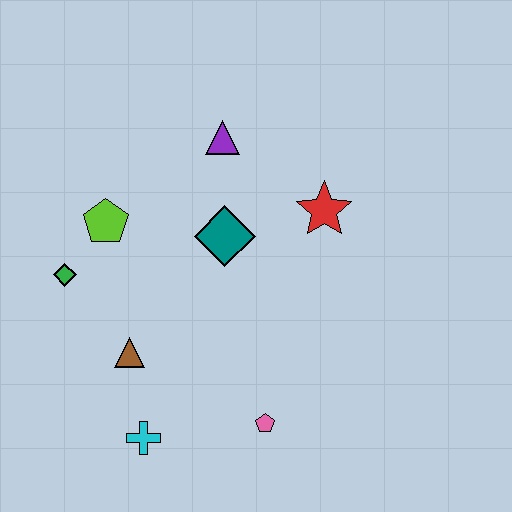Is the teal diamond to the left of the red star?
Yes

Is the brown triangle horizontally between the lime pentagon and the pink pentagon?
Yes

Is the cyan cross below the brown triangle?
Yes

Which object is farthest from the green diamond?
The red star is farthest from the green diamond.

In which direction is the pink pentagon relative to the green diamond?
The pink pentagon is to the right of the green diamond.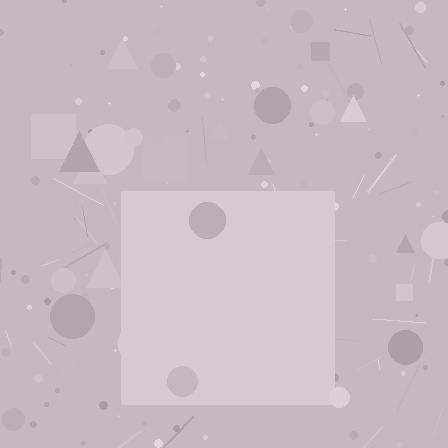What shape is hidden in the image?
A square is hidden in the image.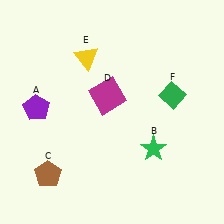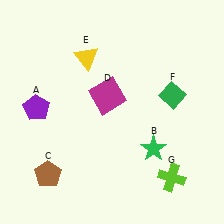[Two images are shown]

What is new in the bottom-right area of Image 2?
A lime cross (G) was added in the bottom-right area of Image 2.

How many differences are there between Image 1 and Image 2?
There is 1 difference between the two images.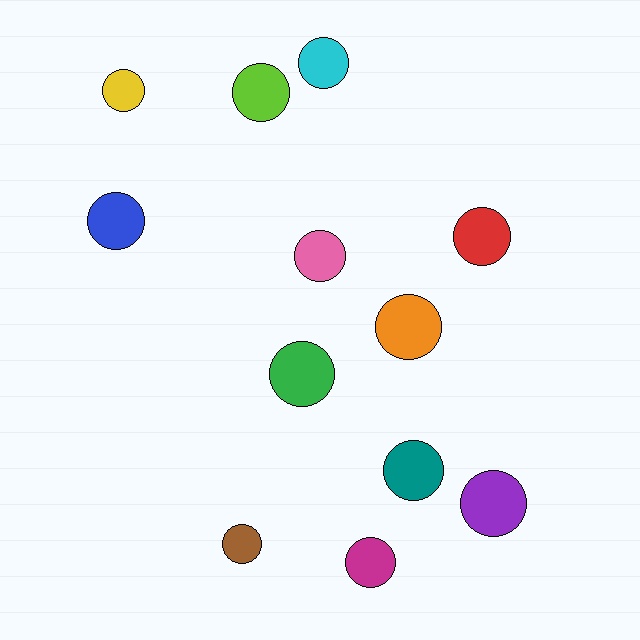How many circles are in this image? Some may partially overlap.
There are 12 circles.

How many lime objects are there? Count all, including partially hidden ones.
There is 1 lime object.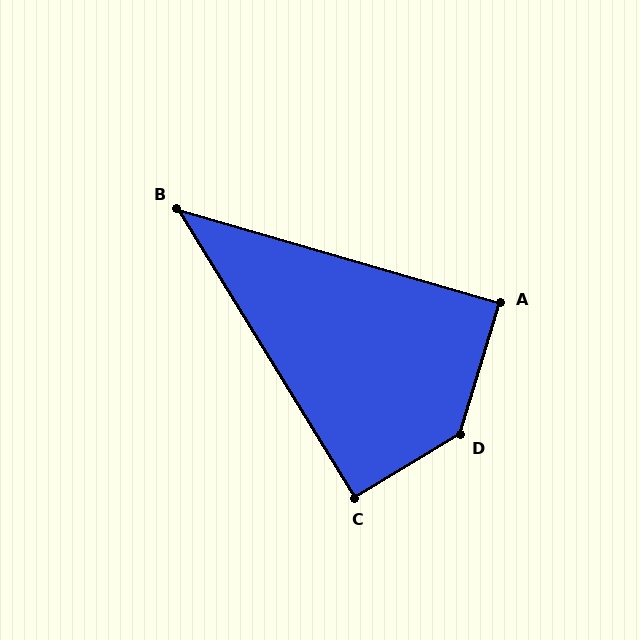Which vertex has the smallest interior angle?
B, at approximately 42 degrees.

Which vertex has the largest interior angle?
D, at approximately 138 degrees.